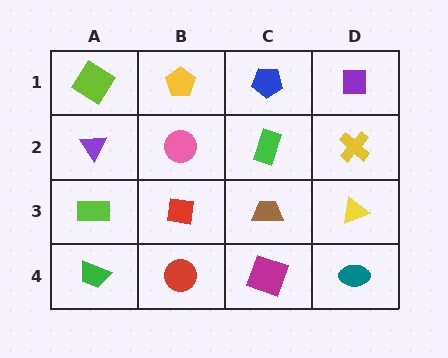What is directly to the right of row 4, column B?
A magenta square.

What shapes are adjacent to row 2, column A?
A lime diamond (row 1, column A), a lime rectangle (row 3, column A), a pink circle (row 2, column B).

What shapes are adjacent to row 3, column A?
A purple triangle (row 2, column A), a green trapezoid (row 4, column A), a red square (row 3, column B).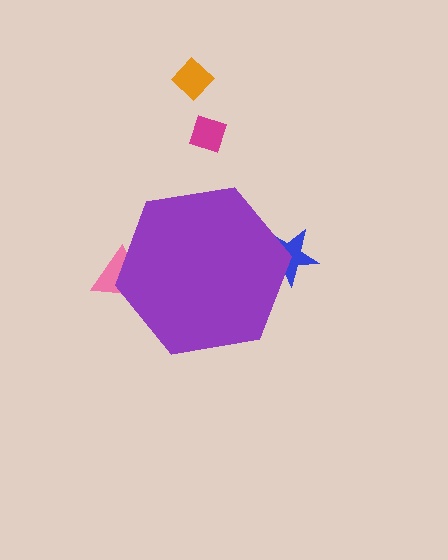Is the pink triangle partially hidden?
Yes, the pink triangle is partially hidden behind the purple hexagon.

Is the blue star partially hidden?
Yes, the blue star is partially hidden behind the purple hexagon.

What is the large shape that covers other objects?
A purple hexagon.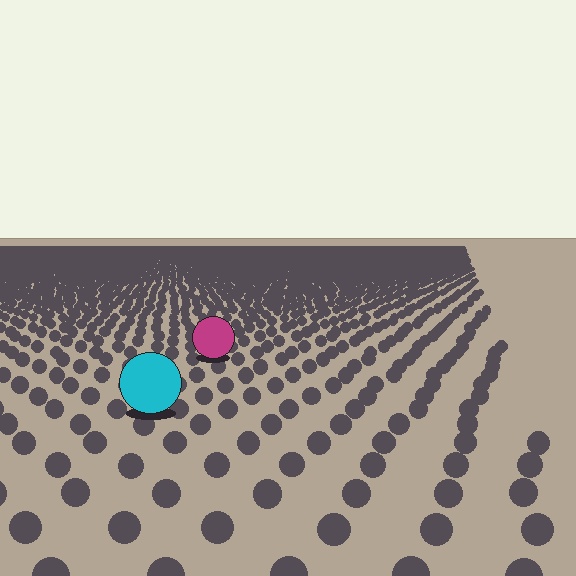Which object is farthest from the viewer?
The magenta circle is farthest from the viewer. It appears smaller and the ground texture around it is denser.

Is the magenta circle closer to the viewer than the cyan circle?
No. The cyan circle is closer — you can tell from the texture gradient: the ground texture is coarser near it.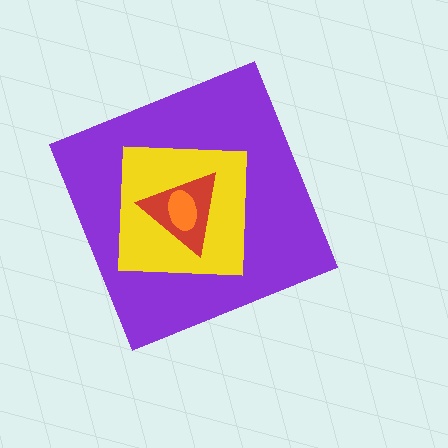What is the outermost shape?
The purple diamond.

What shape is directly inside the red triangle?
The orange ellipse.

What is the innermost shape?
The orange ellipse.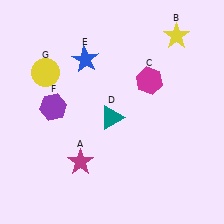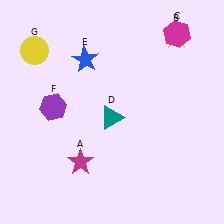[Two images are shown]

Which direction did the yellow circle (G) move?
The yellow circle (G) moved up.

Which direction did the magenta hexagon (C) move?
The magenta hexagon (C) moved up.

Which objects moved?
The objects that moved are: the magenta hexagon (C), the yellow circle (G).